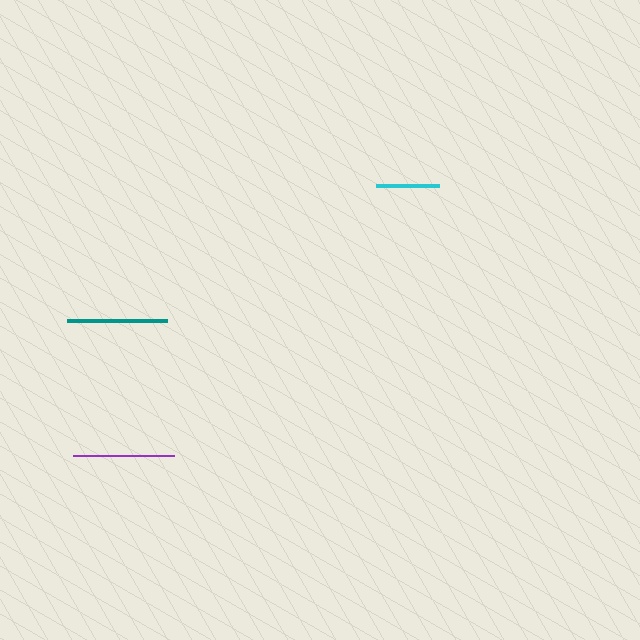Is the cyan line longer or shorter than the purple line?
The purple line is longer than the cyan line.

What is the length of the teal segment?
The teal segment is approximately 100 pixels long.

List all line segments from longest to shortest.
From longest to shortest: purple, teal, cyan.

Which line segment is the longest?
The purple line is the longest at approximately 101 pixels.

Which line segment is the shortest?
The cyan line is the shortest at approximately 62 pixels.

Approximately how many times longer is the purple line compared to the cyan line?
The purple line is approximately 1.6 times the length of the cyan line.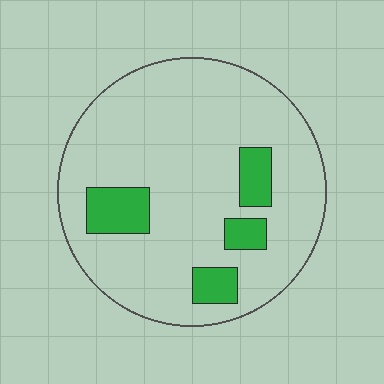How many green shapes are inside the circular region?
4.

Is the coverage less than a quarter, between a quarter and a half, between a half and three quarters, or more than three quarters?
Less than a quarter.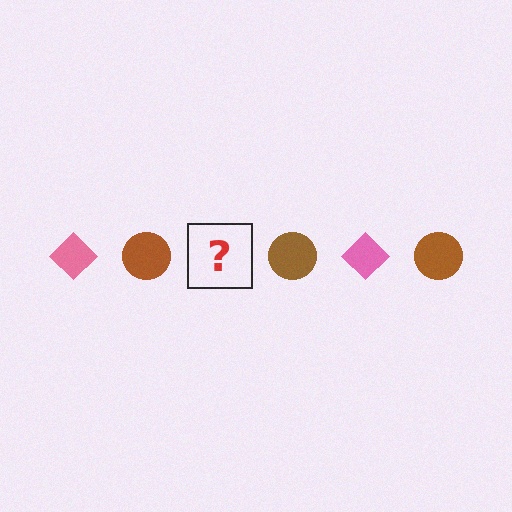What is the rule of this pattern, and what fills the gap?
The rule is that the pattern alternates between pink diamond and brown circle. The gap should be filled with a pink diamond.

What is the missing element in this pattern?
The missing element is a pink diamond.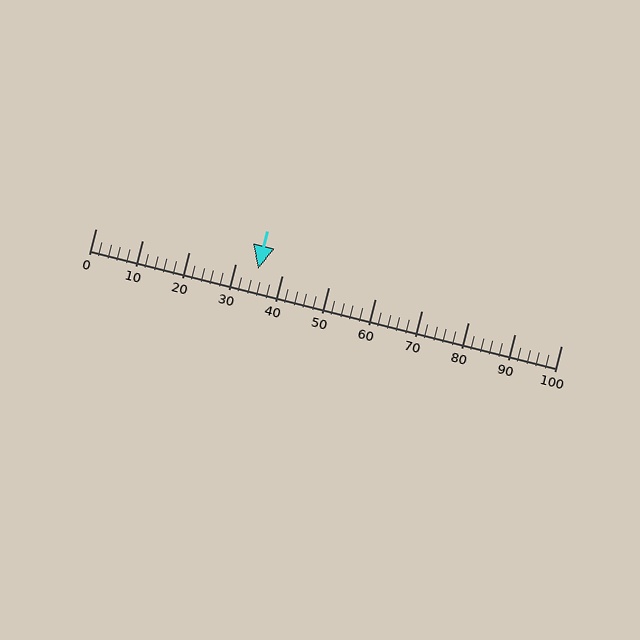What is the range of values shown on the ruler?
The ruler shows values from 0 to 100.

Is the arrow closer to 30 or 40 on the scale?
The arrow is closer to 30.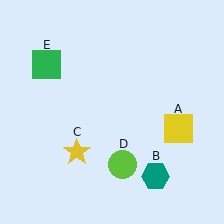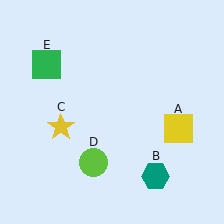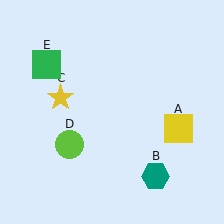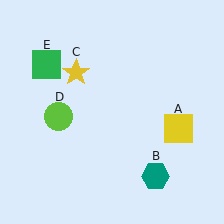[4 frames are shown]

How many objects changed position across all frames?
2 objects changed position: yellow star (object C), lime circle (object D).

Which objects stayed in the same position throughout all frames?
Yellow square (object A) and teal hexagon (object B) and green square (object E) remained stationary.